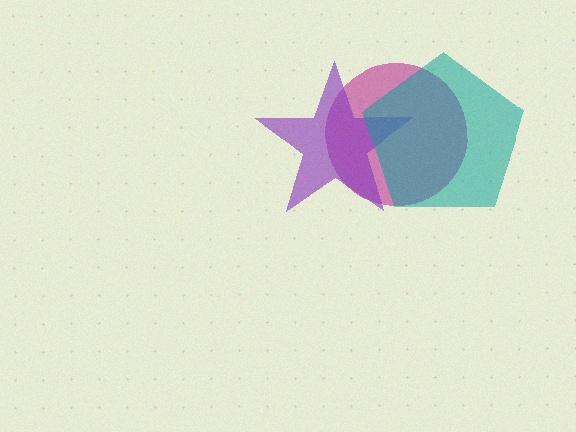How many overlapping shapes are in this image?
There are 3 overlapping shapes in the image.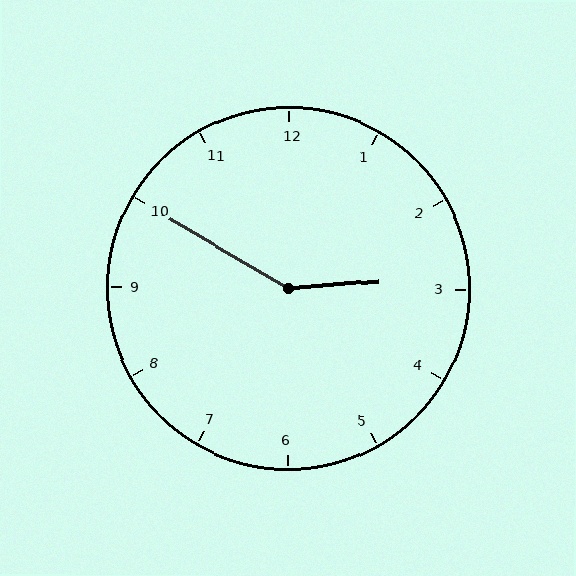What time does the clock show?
2:50.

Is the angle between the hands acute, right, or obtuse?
It is obtuse.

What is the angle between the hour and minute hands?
Approximately 145 degrees.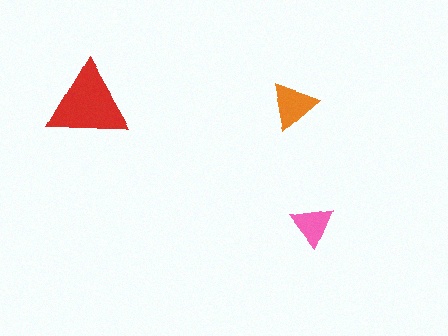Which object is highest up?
The orange triangle is topmost.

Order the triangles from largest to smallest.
the red one, the orange one, the pink one.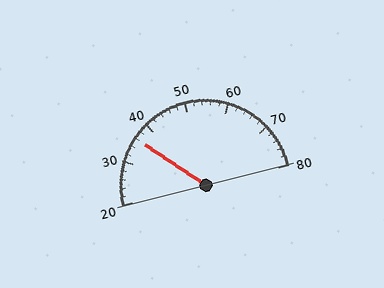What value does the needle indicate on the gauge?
The needle indicates approximately 36.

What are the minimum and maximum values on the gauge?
The gauge ranges from 20 to 80.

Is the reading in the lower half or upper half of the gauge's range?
The reading is in the lower half of the range (20 to 80).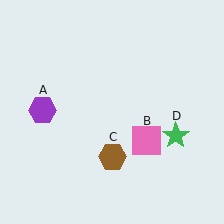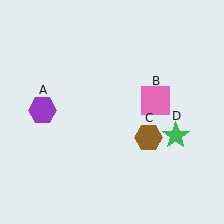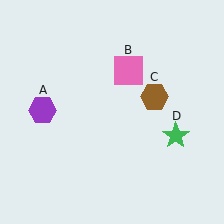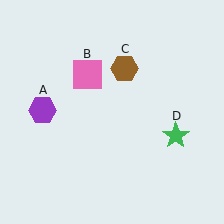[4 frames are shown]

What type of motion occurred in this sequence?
The pink square (object B), brown hexagon (object C) rotated counterclockwise around the center of the scene.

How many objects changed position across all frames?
2 objects changed position: pink square (object B), brown hexagon (object C).